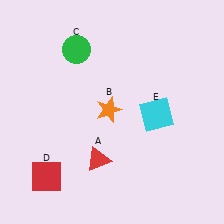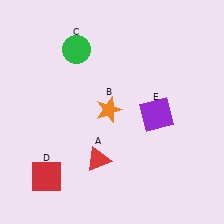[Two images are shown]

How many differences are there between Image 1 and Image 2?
There is 1 difference between the two images.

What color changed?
The square (E) changed from cyan in Image 1 to purple in Image 2.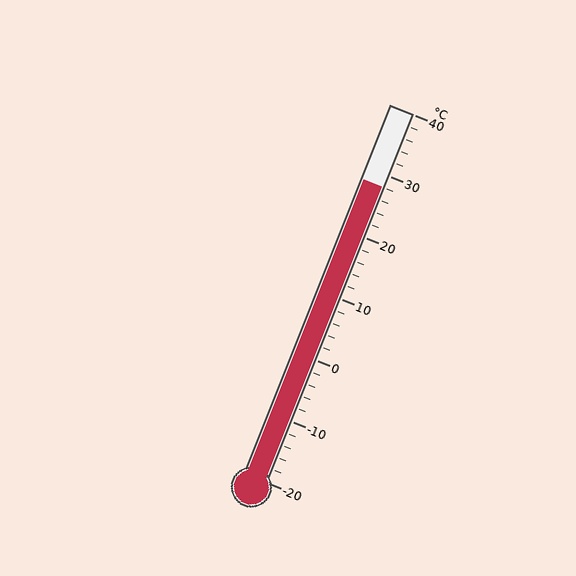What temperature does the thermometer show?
The thermometer shows approximately 28°C.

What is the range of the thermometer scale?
The thermometer scale ranges from -20°C to 40°C.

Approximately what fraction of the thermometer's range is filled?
The thermometer is filled to approximately 80% of its range.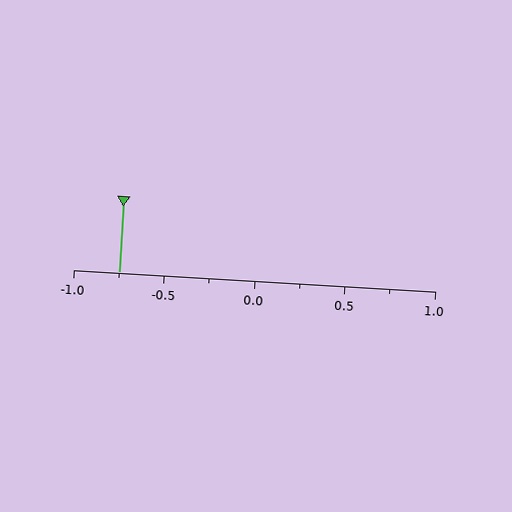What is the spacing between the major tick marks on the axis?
The major ticks are spaced 0.5 apart.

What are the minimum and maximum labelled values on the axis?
The axis runs from -1.0 to 1.0.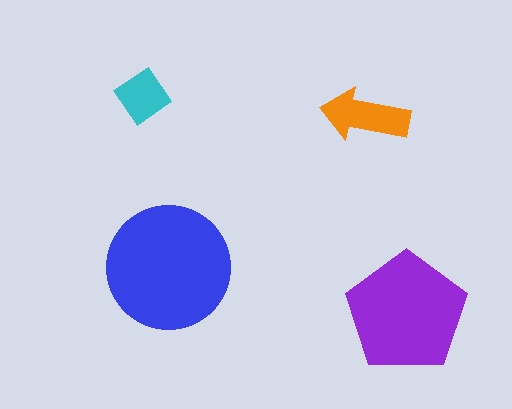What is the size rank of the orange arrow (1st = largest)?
3rd.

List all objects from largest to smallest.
The blue circle, the purple pentagon, the orange arrow, the cyan diamond.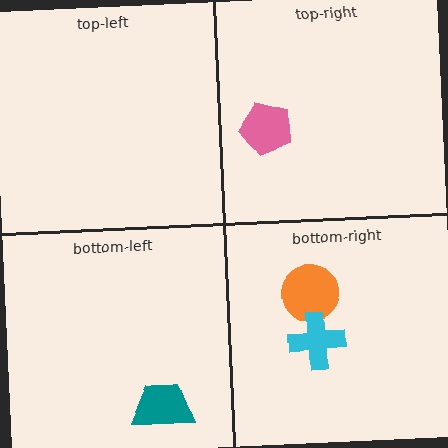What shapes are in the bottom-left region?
The teal trapezoid.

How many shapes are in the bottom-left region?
1.